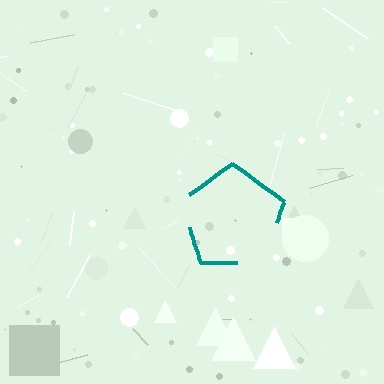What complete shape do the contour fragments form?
The contour fragments form a pentagon.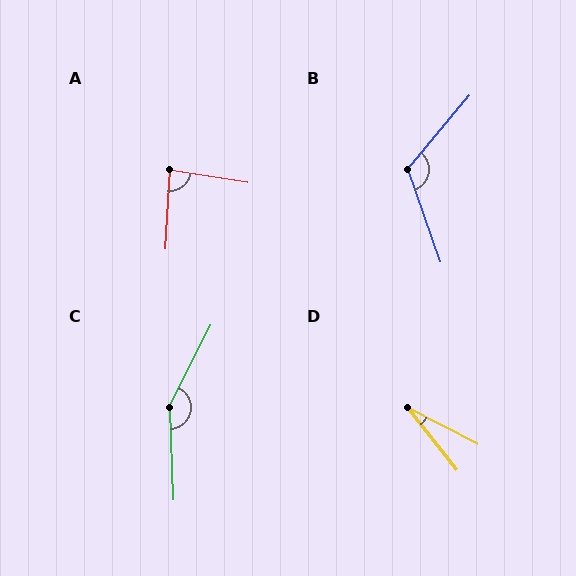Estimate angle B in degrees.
Approximately 121 degrees.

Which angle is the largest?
C, at approximately 151 degrees.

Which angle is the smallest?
D, at approximately 24 degrees.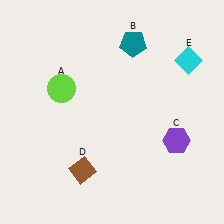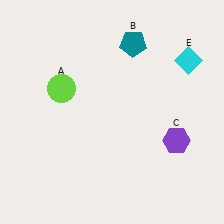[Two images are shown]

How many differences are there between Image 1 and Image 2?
There is 1 difference between the two images.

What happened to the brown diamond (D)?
The brown diamond (D) was removed in Image 2. It was in the bottom-left area of Image 1.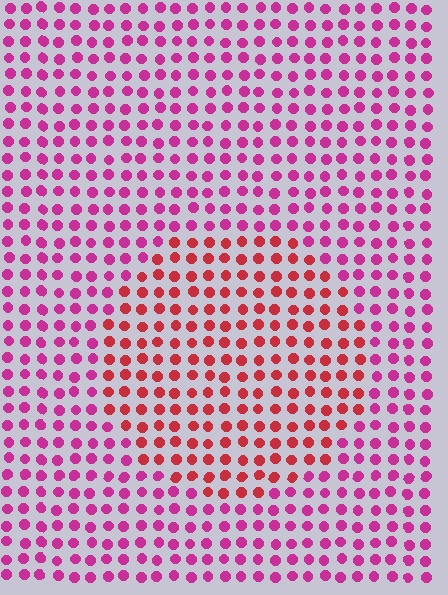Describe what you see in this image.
The image is filled with small magenta elements in a uniform arrangement. A circle-shaped region is visible where the elements are tinted to a slightly different hue, forming a subtle color boundary.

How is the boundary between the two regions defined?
The boundary is defined purely by a slight shift in hue (about 35 degrees). Spacing, size, and orientation are identical on both sides.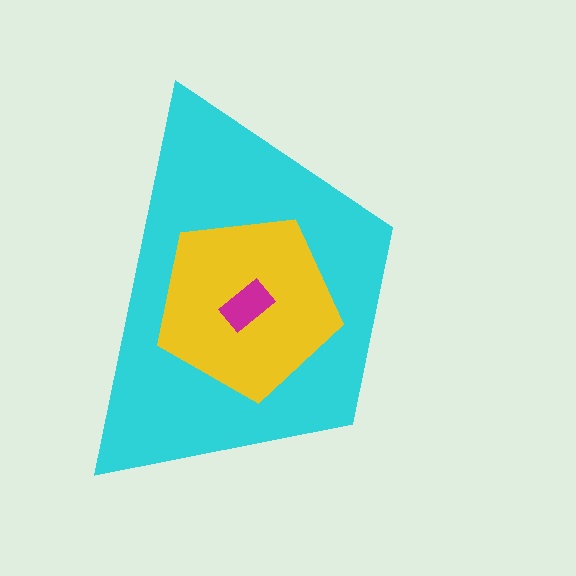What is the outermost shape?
The cyan trapezoid.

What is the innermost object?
The magenta rectangle.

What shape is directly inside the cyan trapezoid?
The yellow pentagon.